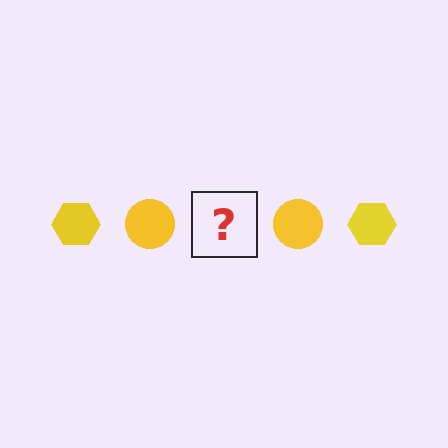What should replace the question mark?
The question mark should be replaced with a yellow hexagon.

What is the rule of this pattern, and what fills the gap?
The rule is that the pattern cycles through hexagon, circle shapes in yellow. The gap should be filled with a yellow hexagon.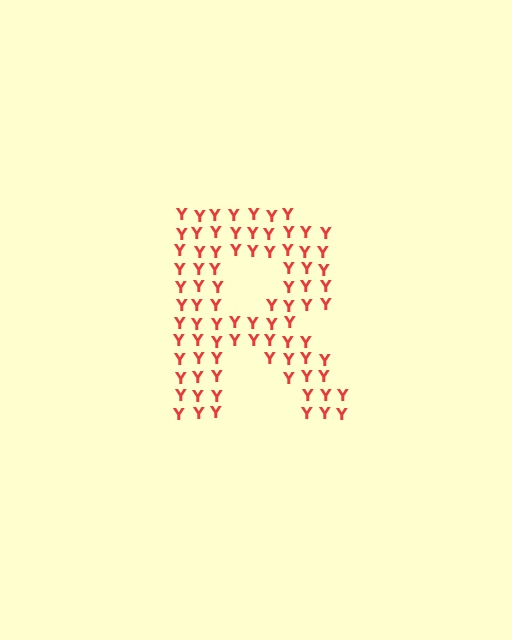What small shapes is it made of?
It is made of small letter Y's.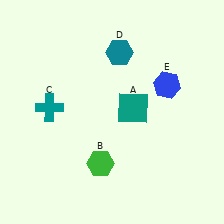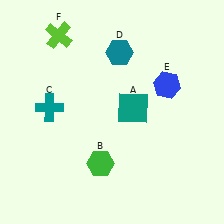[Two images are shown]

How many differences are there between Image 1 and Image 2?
There is 1 difference between the two images.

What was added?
A lime cross (F) was added in Image 2.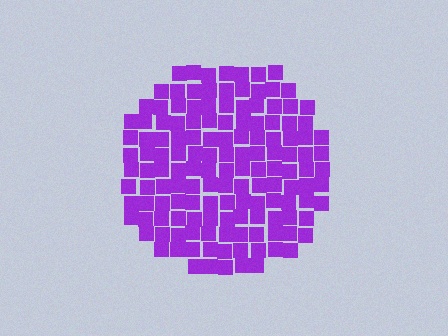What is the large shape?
The large shape is a circle.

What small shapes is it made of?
It is made of small squares.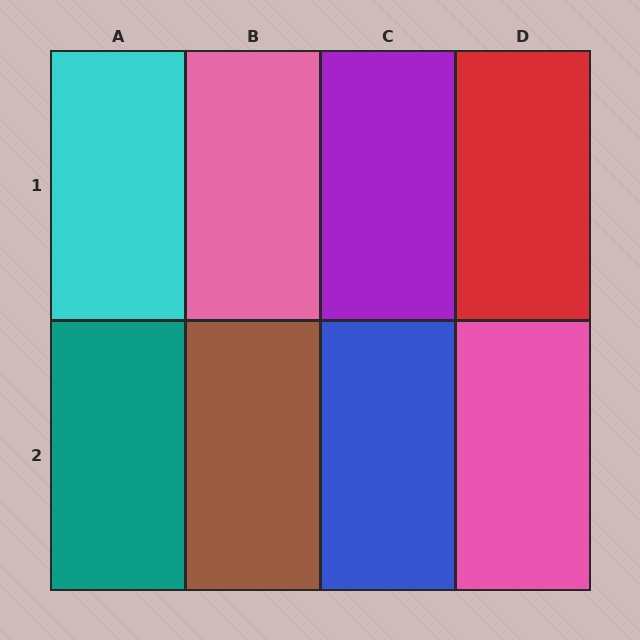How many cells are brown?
1 cell is brown.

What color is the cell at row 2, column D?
Pink.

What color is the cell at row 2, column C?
Blue.